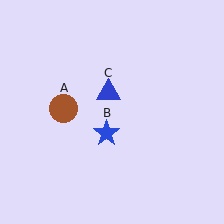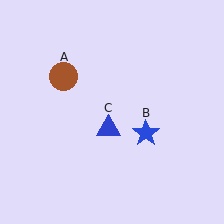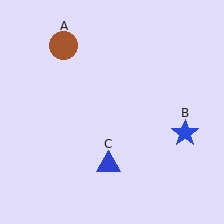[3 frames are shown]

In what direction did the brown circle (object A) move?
The brown circle (object A) moved up.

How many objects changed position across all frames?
3 objects changed position: brown circle (object A), blue star (object B), blue triangle (object C).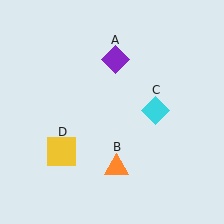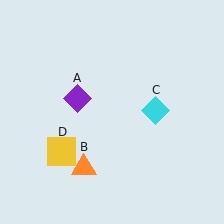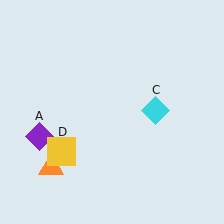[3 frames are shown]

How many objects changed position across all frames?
2 objects changed position: purple diamond (object A), orange triangle (object B).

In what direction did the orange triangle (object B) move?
The orange triangle (object B) moved left.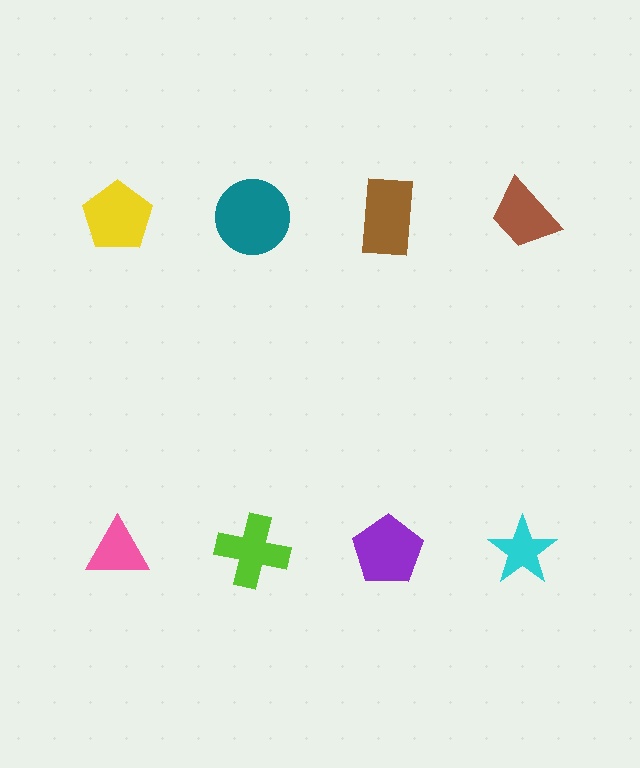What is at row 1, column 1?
A yellow pentagon.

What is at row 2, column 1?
A pink triangle.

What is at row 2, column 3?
A purple pentagon.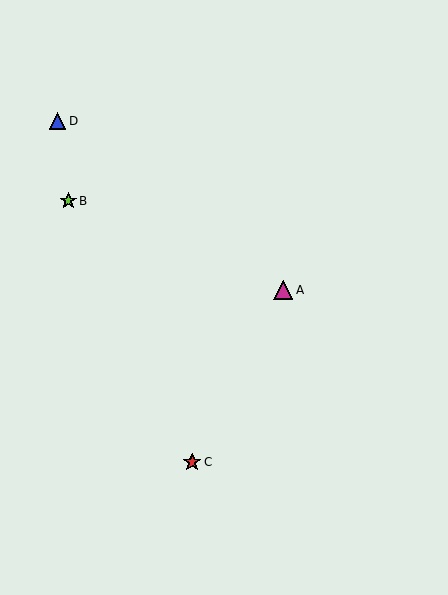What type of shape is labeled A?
Shape A is a magenta triangle.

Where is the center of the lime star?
The center of the lime star is at (68, 201).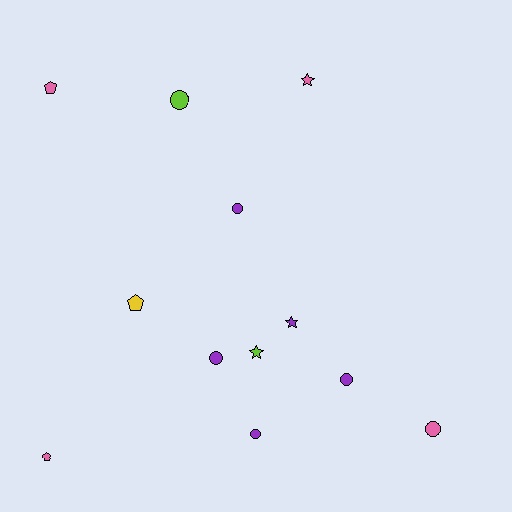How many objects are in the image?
There are 12 objects.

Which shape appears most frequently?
Circle, with 6 objects.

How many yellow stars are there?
There are no yellow stars.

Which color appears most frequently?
Purple, with 5 objects.